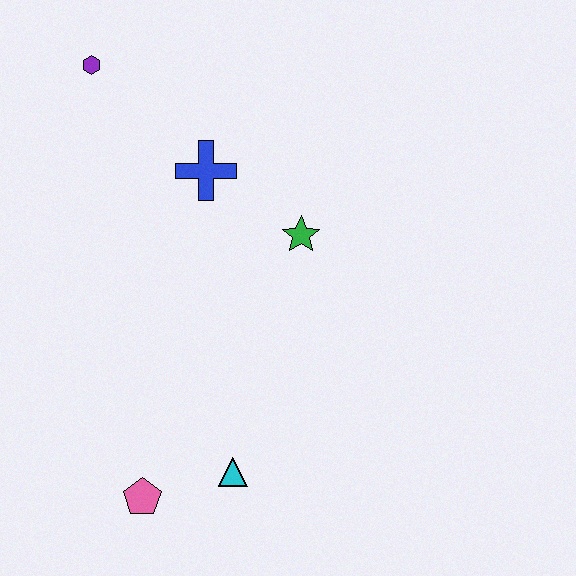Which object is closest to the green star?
The blue cross is closest to the green star.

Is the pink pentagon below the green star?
Yes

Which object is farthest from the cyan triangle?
The purple hexagon is farthest from the cyan triangle.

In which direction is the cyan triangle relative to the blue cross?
The cyan triangle is below the blue cross.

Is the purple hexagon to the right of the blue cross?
No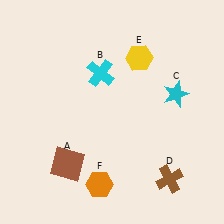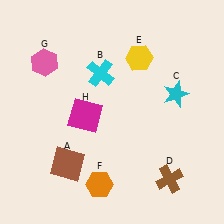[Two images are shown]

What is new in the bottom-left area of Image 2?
A magenta square (H) was added in the bottom-left area of Image 2.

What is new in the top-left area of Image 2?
A pink hexagon (G) was added in the top-left area of Image 2.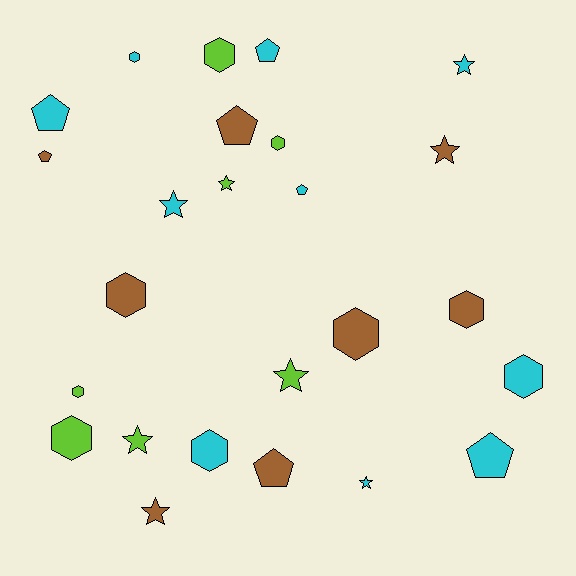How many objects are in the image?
There are 25 objects.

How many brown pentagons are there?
There are 3 brown pentagons.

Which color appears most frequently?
Cyan, with 10 objects.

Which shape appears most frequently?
Hexagon, with 10 objects.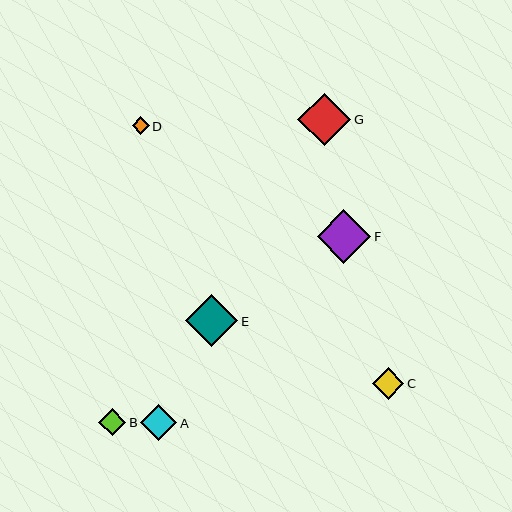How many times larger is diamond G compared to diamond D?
Diamond G is approximately 3.1 times the size of diamond D.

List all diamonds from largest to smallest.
From largest to smallest: F, G, E, A, C, B, D.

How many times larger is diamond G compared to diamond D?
Diamond G is approximately 3.1 times the size of diamond D.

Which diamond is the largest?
Diamond F is the largest with a size of approximately 54 pixels.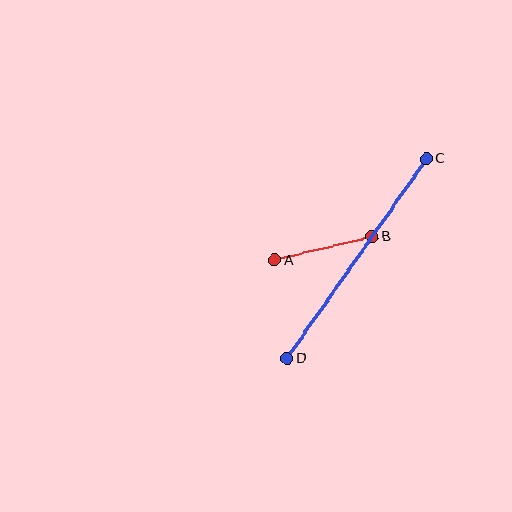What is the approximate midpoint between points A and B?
The midpoint is at approximately (324, 248) pixels.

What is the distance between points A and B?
The distance is approximately 100 pixels.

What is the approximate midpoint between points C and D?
The midpoint is at approximately (357, 259) pixels.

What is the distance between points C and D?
The distance is approximately 243 pixels.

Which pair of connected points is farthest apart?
Points C and D are farthest apart.